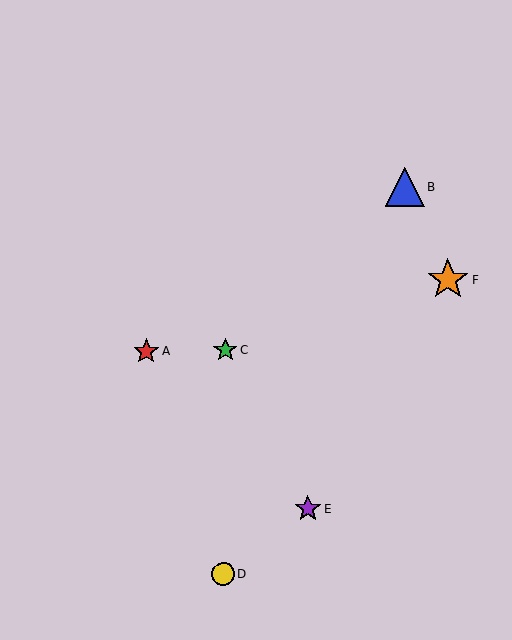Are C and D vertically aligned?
Yes, both are at x≈225.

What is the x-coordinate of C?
Object C is at x≈225.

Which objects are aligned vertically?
Objects C, D are aligned vertically.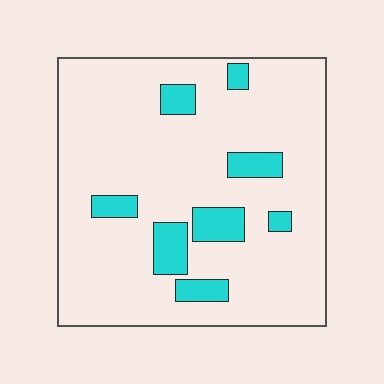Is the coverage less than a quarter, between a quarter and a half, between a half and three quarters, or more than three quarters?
Less than a quarter.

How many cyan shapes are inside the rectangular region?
8.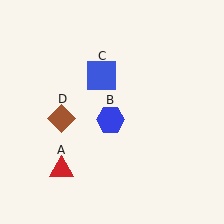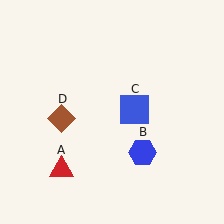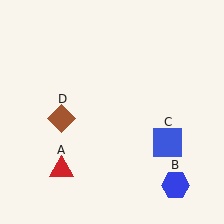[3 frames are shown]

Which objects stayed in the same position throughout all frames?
Red triangle (object A) and brown diamond (object D) remained stationary.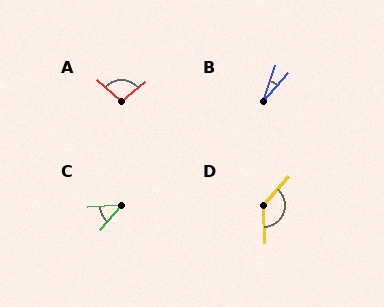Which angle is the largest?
D, at approximately 136 degrees.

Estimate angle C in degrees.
Approximately 46 degrees.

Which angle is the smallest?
B, at approximately 22 degrees.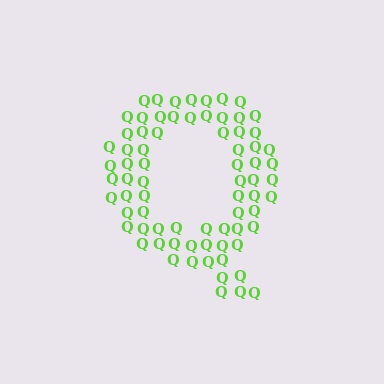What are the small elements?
The small elements are letter Q's.